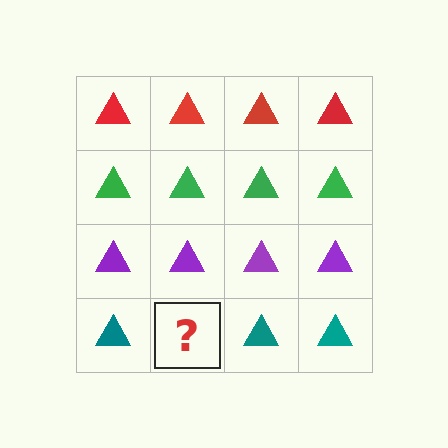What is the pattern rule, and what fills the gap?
The rule is that each row has a consistent color. The gap should be filled with a teal triangle.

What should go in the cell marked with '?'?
The missing cell should contain a teal triangle.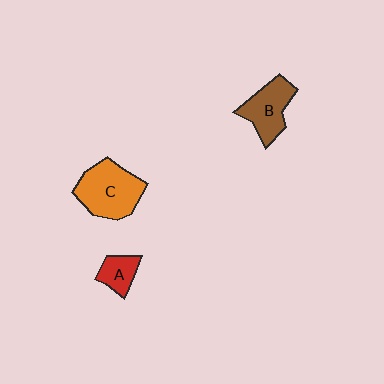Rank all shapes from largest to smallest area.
From largest to smallest: C (orange), B (brown), A (red).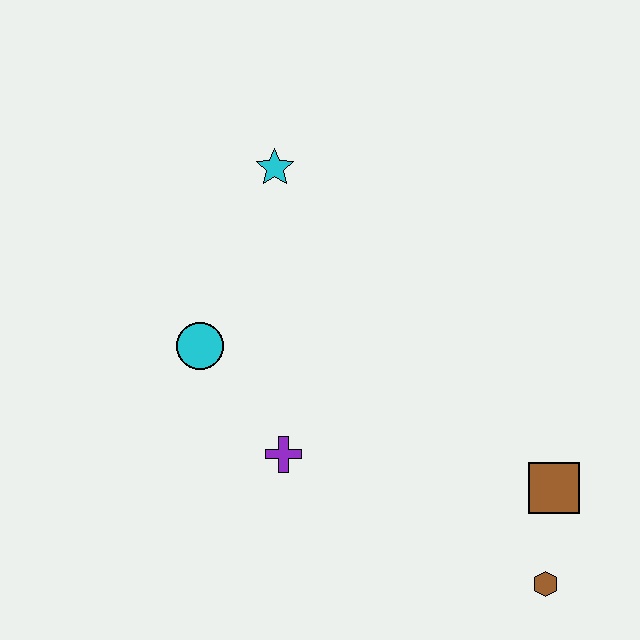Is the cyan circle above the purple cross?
Yes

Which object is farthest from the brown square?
The cyan star is farthest from the brown square.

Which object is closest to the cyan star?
The cyan circle is closest to the cyan star.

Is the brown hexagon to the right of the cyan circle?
Yes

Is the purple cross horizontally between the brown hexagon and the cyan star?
Yes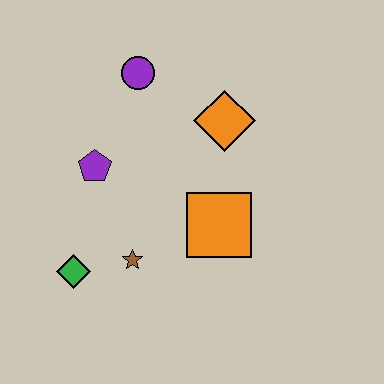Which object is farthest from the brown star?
The purple circle is farthest from the brown star.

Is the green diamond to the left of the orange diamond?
Yes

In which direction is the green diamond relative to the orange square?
The green diamond is to the left of the orange square.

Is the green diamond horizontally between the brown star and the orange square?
No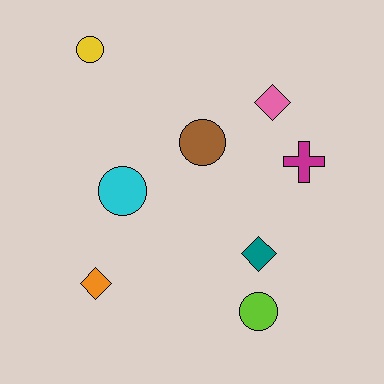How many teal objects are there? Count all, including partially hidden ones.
There is 1 teal object.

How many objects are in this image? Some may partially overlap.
There are 8 objects.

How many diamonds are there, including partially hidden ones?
There are 3 diamonds.